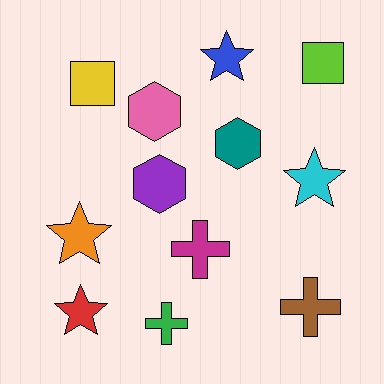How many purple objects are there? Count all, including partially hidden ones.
There is 1 purple object.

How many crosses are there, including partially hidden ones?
There are 3 crosses.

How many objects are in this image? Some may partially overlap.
There are 12 objects.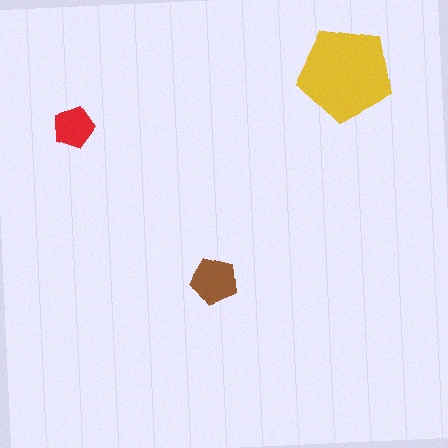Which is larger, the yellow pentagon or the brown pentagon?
The yellow one.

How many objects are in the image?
There are 3 objects in the image.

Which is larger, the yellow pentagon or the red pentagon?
The yellow one.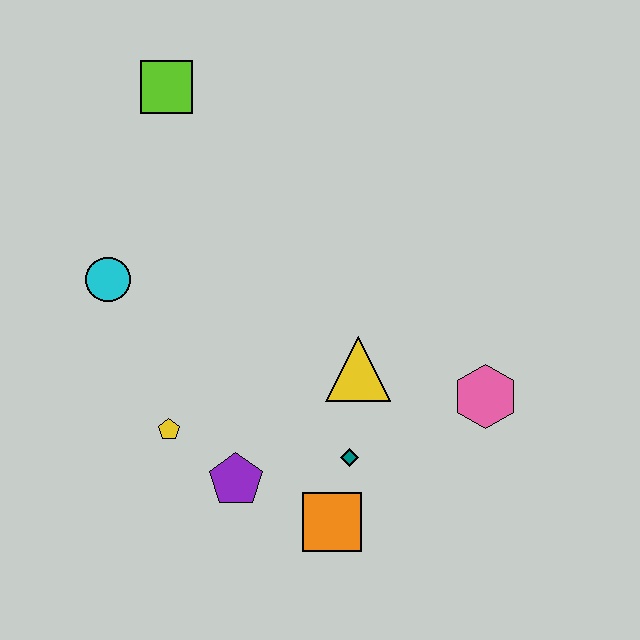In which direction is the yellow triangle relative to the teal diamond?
The yellow triangle is above the teal diamond.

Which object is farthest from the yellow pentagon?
The lime square is farthest from the yellow pentagon.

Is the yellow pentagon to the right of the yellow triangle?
No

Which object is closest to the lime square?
The cyan circle is closest to the lime square.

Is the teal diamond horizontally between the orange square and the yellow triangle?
Yes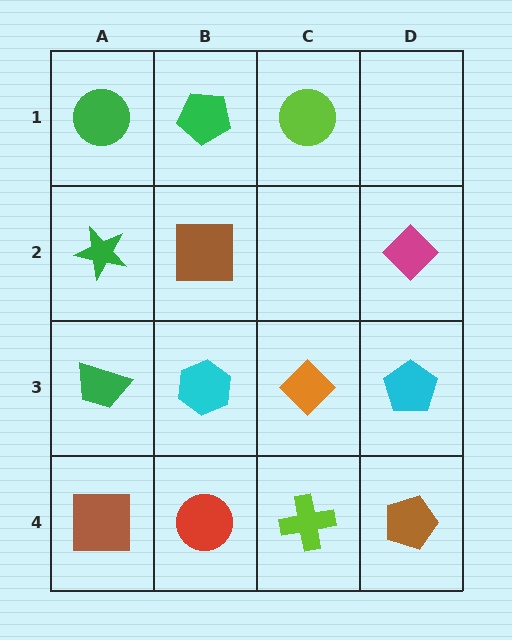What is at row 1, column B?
A green pentagon.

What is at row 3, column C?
An orange diamond.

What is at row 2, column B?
A brown square.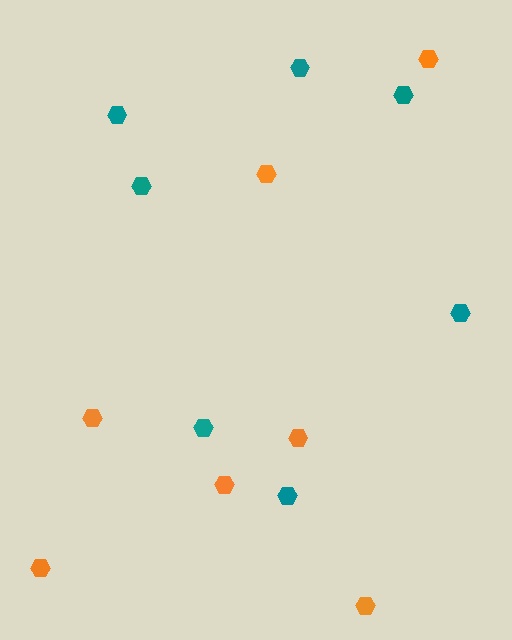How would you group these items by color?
There are 2 groups: one group of orange hexagons (7) and one group of teal hexagons (7).